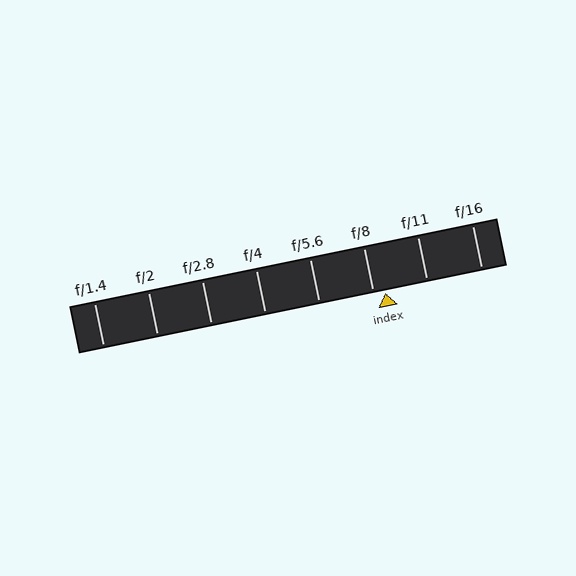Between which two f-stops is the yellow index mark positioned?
The index mark is between f/8 and f/11.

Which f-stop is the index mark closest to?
The index mark is closest to f/8.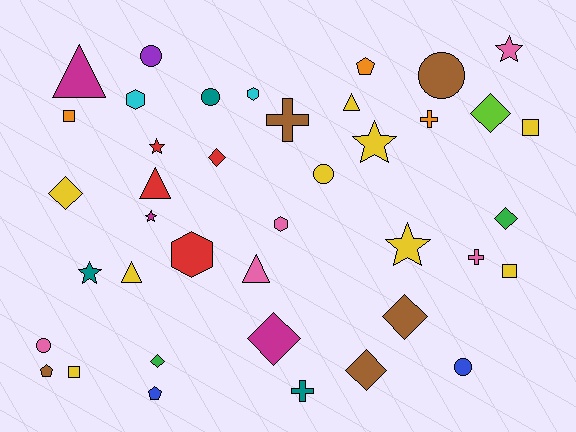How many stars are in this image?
There are 6 stars.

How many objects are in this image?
There are 40 objects.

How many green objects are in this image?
There are 2 green objects.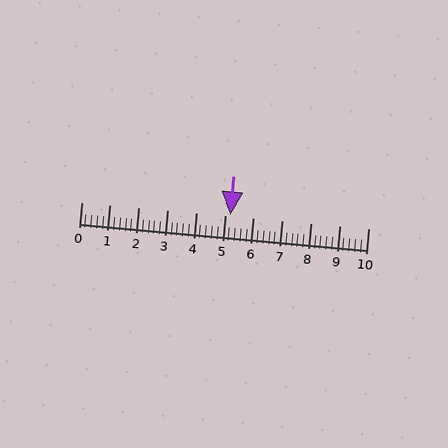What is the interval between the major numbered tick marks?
The major tick marks are spaced 1 units apart.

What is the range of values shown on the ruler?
The ruler shows values from 0 to 10.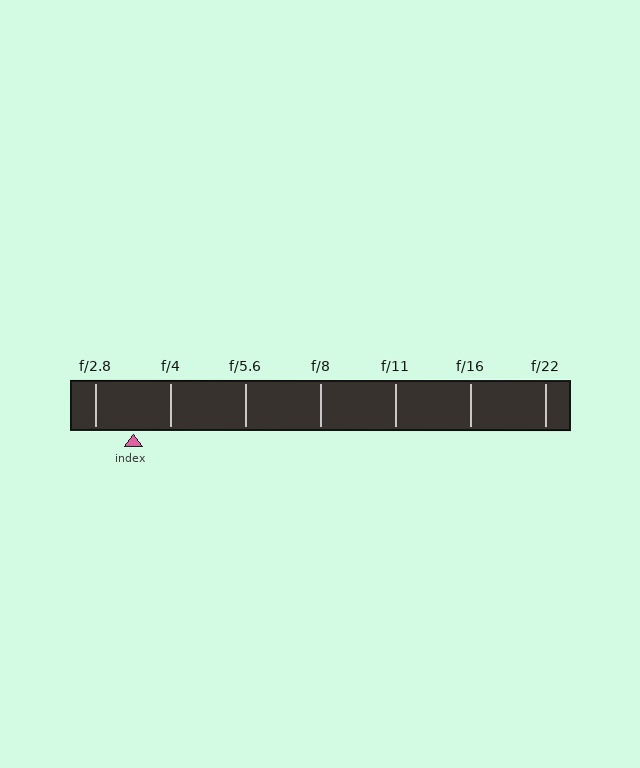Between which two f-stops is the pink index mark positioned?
The index mark is between f/2.8 and f/4.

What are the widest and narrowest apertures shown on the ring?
The widest aperture shown is f/2.8 and the narrowest is f/22.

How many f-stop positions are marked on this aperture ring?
There are 7 f-stop positions marked.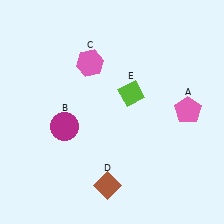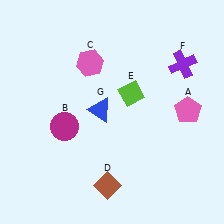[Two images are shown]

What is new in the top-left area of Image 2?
A blue triangle (G) was added in the top-left area of Image 2.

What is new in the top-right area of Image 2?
A purple cross (F) was added in the top-right area of Image 2.